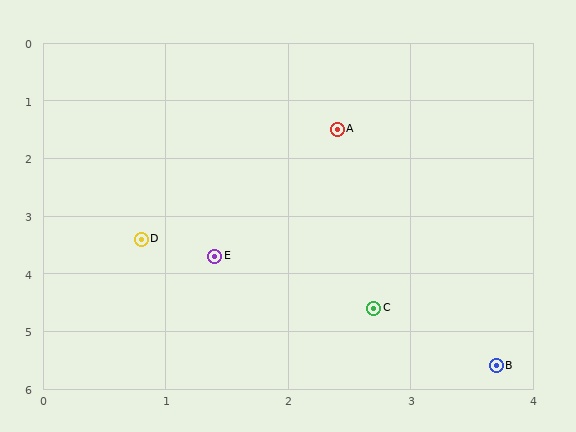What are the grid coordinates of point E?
Point E is at approximately (1.4, 3.7).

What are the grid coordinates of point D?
Point D is at approximately (0.8, 3.4).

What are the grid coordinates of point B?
Point B is at approximately (3.7, 5.6).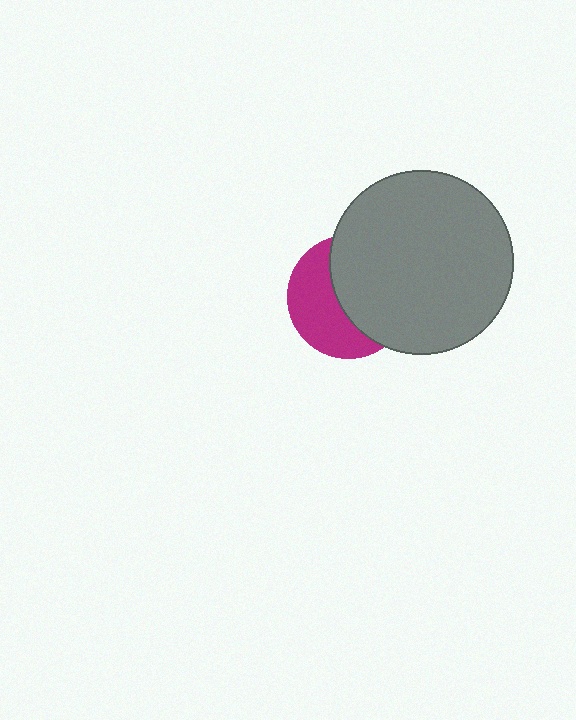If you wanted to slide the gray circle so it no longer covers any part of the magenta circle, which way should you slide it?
Slide it right — that is the most direct way to separate the two shapes.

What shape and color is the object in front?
The object in front is a gray circle.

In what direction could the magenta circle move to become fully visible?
The magenta circle could move left. That would shift it out from behind the gray circle entirely.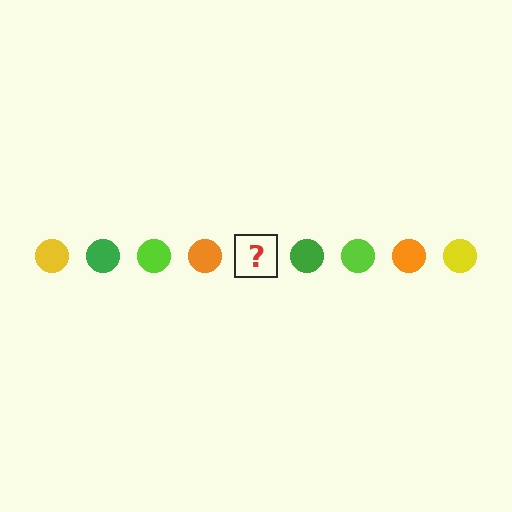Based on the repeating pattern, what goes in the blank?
The blank should be a yellow circle.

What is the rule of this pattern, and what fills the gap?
The rule is that the pattern cycles through yellow, green, lime, orange circles. The gap should be filled with a yellow circle.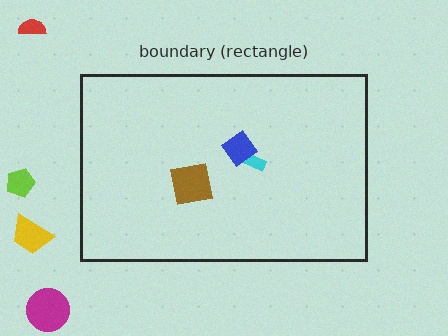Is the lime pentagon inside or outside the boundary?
Outside.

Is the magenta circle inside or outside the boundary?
Outside.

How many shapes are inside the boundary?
3 inside, 4 outside.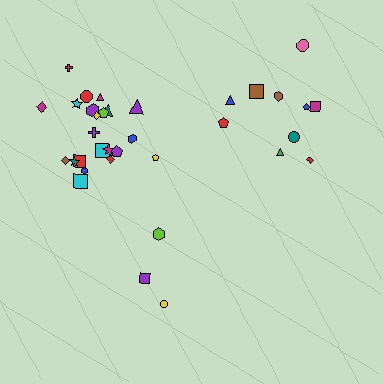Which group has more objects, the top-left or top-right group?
The top-left group.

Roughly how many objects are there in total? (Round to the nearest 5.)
Roughly 35 objects in total.